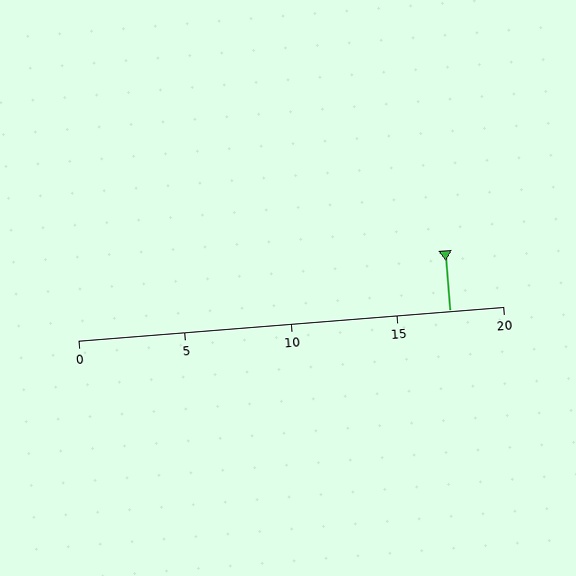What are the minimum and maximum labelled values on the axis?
The axis runs from 0 to 20.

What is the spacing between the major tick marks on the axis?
The major ticks are spaced 5 apart.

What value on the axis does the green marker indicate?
The marker indicates approximately 17.5.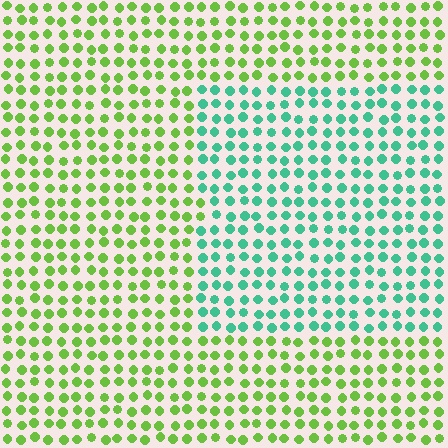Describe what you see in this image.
The image is filled with small lime elements in a uniform arrangement. A rectangle-shaped region is visible where the elements are tinted to a slightly different hue, forming a subtle color boundary.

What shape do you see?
I see a rectangle.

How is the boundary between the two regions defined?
The boundary is defined purely by a slight shift in hue (about 59 degrees). Spacing, size, and orientation are identical on both sides.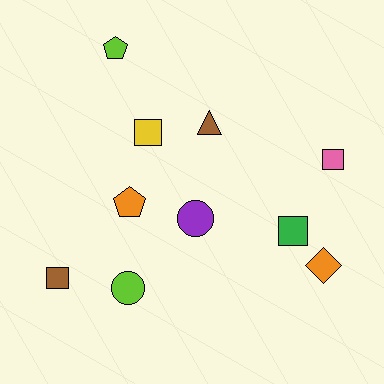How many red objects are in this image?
There are no red objects.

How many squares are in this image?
There are 4 squares.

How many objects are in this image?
There are 10 objects.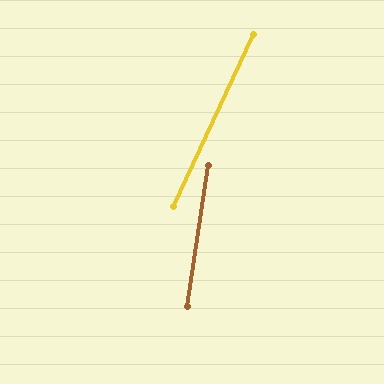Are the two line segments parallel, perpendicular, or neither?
Neither parallel nor perpendicular — they differ by about 17°.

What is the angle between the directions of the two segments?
Approximately 17 degrees.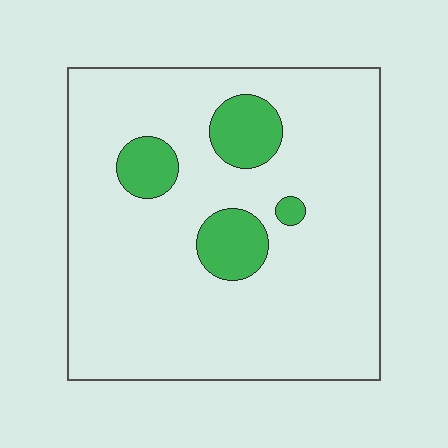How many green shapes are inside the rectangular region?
4.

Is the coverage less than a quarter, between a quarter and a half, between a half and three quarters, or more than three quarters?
Less than a quarter.